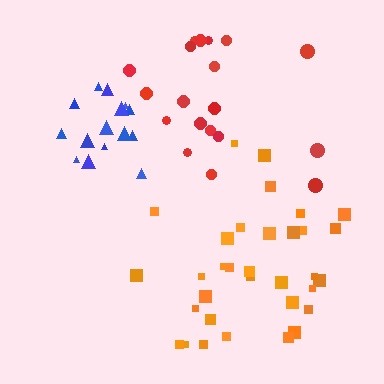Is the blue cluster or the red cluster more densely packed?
Blue.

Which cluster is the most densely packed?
Blue.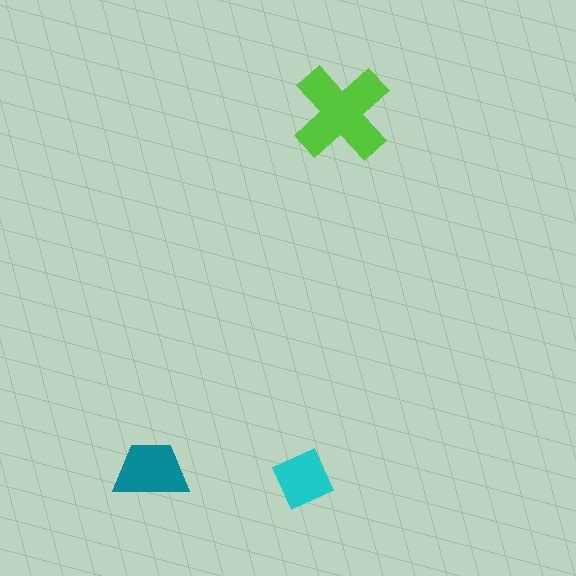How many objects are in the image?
There are 3 objects in the image.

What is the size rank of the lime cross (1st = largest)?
1st.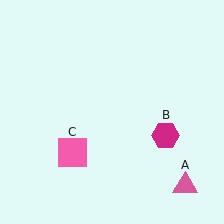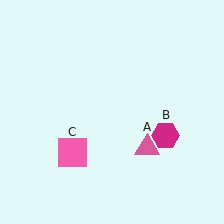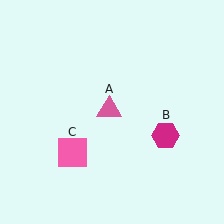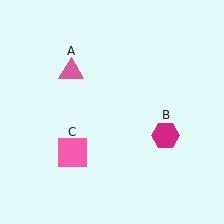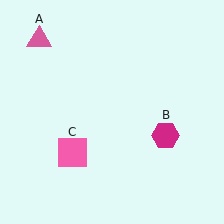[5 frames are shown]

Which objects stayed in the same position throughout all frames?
Magenta hexagon (object B) and pink square (object C) remained stationary.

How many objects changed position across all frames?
1 object changed position: pink triangle (object A).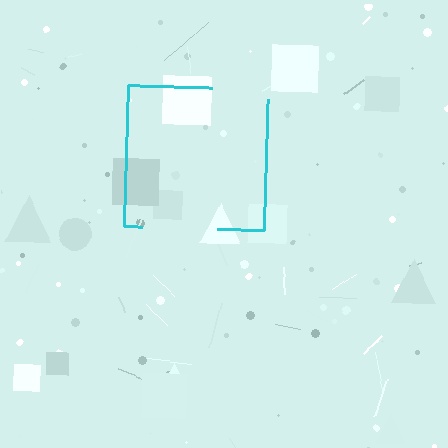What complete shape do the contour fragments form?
The contour fragments form a square.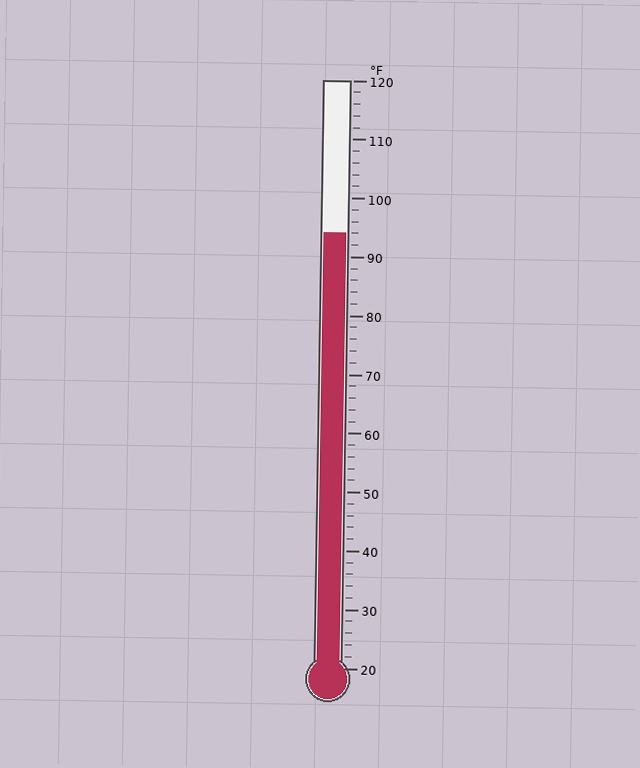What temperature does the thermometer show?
The thermometer shows approximately 94°F.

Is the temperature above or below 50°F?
The temperature is above 50°F.